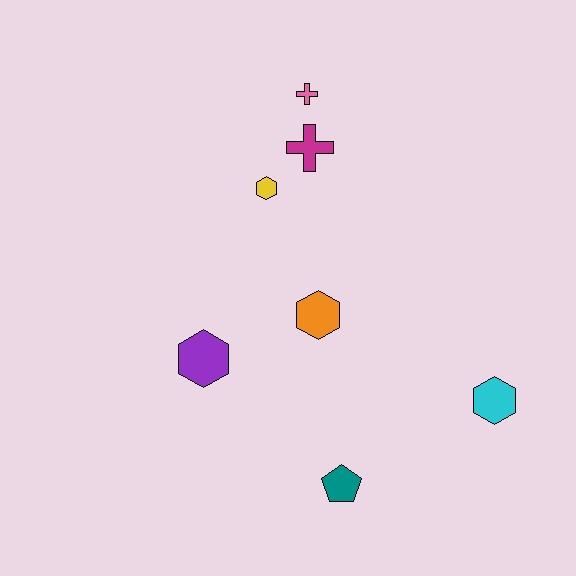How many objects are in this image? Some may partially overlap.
There are 7 objects.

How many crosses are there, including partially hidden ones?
There are 2 crosses.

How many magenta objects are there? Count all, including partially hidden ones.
There is 1 magenta object.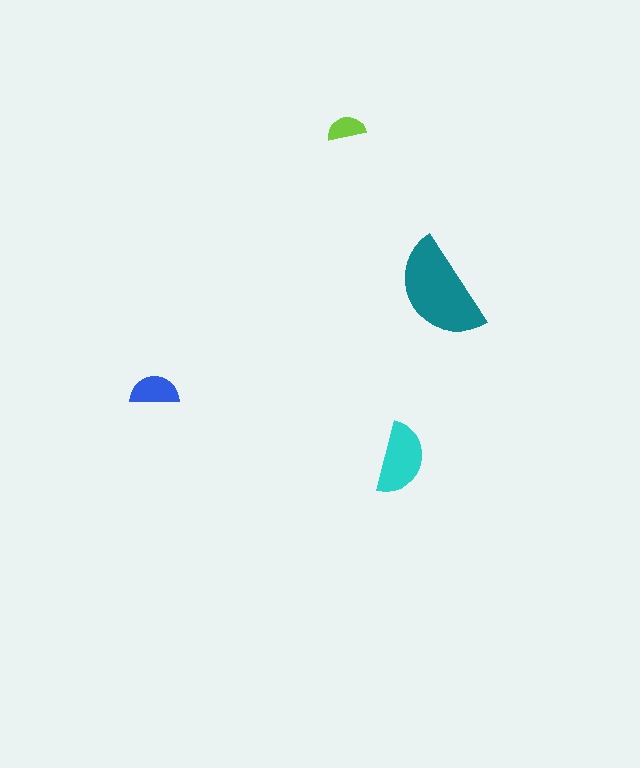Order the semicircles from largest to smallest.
the teal one, the cyan one, the blue one, the lime one.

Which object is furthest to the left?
The blue semicircle is leftmost.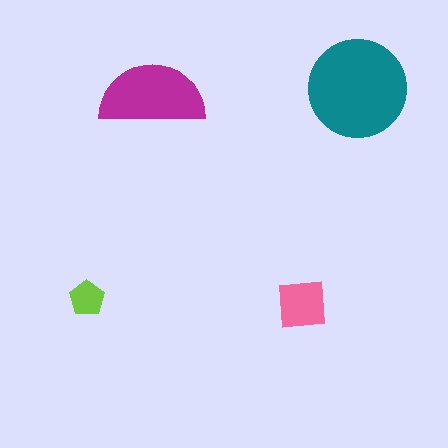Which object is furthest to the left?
The lime pentagon is leftmost.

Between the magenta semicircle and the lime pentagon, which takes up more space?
The magenta semicircle.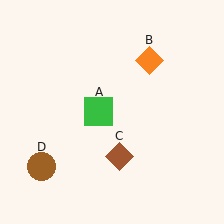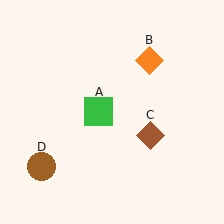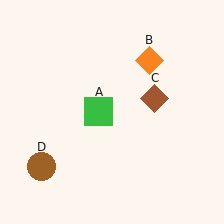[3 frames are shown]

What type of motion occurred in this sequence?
The brown diamond (object C) rotated counterclockwise around the center of the scene.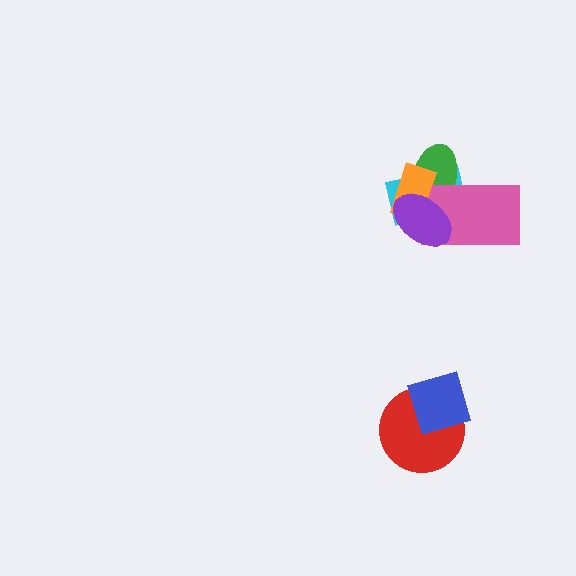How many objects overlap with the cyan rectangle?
4 objects overlap with the cyan rectangle.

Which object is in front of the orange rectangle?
The purple ellipse is in front of the orange rectangle.